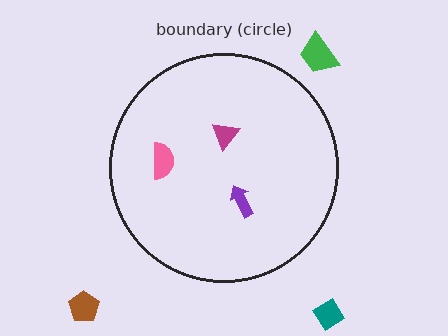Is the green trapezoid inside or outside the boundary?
Outside.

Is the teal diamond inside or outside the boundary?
Outside.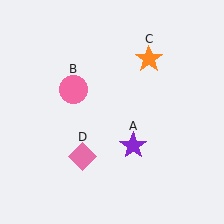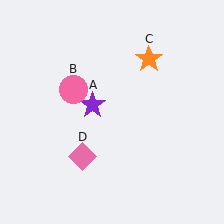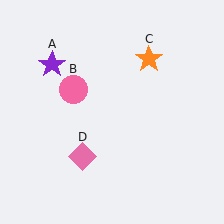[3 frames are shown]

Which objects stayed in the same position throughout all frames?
Pink circle (object B) and orange star (object C) and pink diamond (object D) remained stationary.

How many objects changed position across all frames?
1 object changed position: purple star (object A).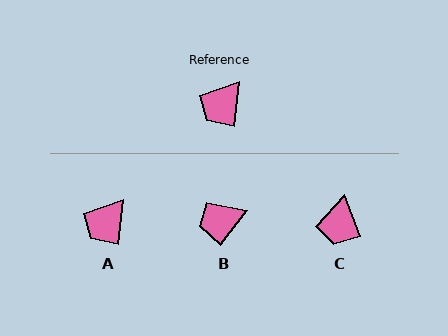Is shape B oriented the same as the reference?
No, it is off by about 31 degrees.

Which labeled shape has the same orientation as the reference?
A.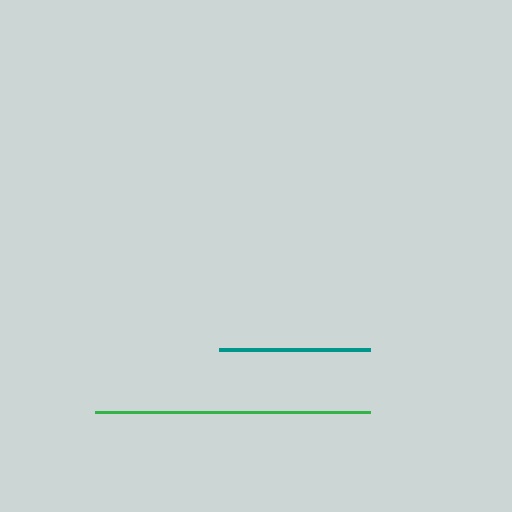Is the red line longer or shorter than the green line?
The green line is longer than the red line.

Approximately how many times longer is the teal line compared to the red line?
The teal line is approximately 1.1 times the length of the red line.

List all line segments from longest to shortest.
From longest to shortest: green, teal, red.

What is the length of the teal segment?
The teal segment is approximately 152 pixels long.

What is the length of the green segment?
The green segment is approximately 275 pixels long.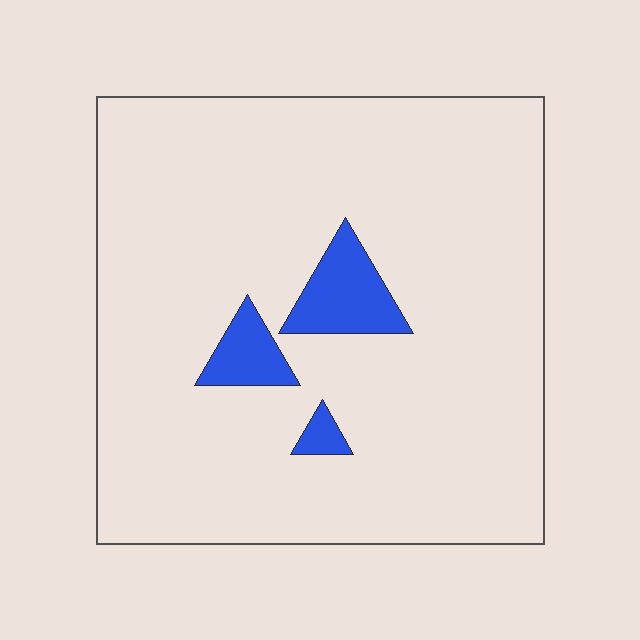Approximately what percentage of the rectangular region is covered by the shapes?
Approximately 5%.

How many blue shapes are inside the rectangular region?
3.